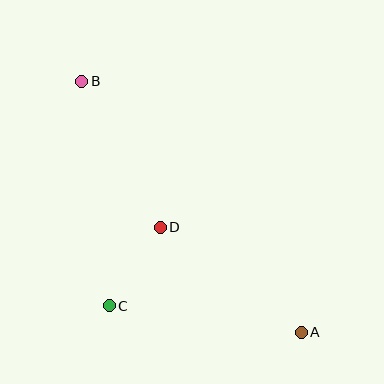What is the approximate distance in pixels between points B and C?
The distance between B and C is approximately 226 pixels.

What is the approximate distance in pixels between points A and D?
The distance between A and D is approximately 176 pixels.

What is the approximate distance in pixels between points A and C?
The distance between A and C is approximately 194 pixels.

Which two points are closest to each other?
Points C and D are closest to each other.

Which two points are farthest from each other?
Points A and B are farthest from each other.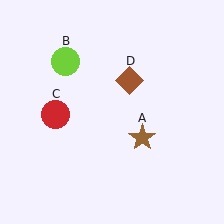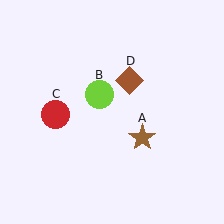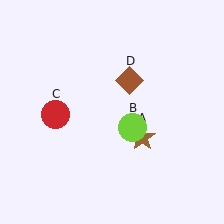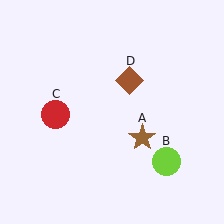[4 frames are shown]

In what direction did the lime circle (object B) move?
The lime circle (object B) moved down and to the right.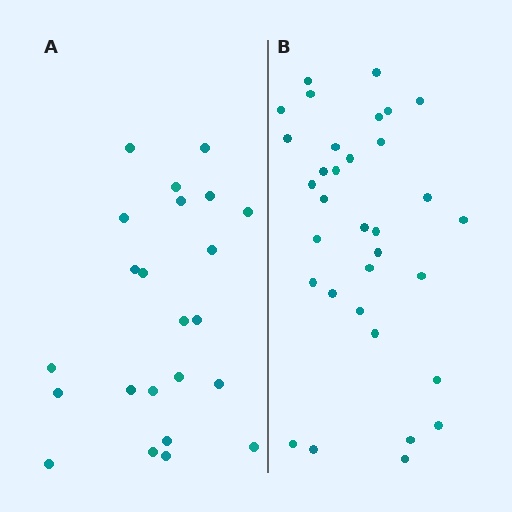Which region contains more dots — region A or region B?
Region B (the right region) has more dots.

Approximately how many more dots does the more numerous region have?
Region B has roughly 10 or so more dots than region A.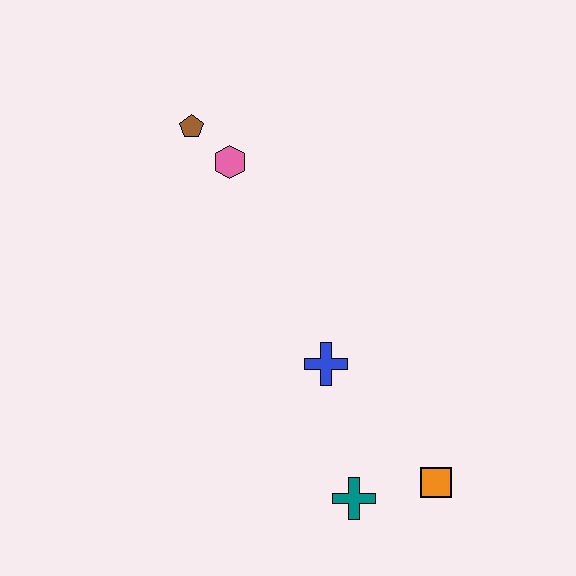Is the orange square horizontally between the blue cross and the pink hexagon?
No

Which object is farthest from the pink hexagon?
The orange square is farthest from the pink hexagon.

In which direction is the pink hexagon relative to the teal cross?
The pink hexagon is above the teal cross.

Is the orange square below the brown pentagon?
Yes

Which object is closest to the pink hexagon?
The brown pentagon is closest to the pink hexagon.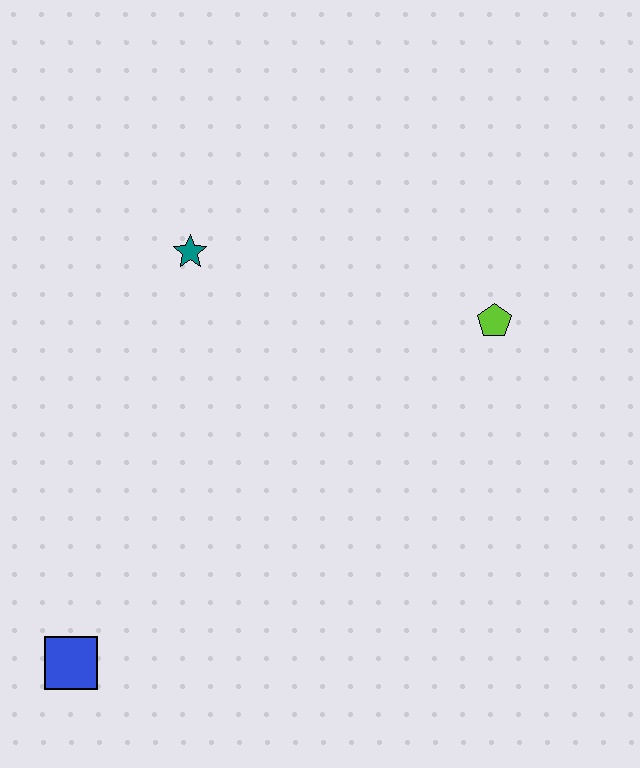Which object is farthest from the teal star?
The blue square is farthest from the teal star.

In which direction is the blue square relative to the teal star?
The blue square is below the teal star.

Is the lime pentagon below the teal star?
Yes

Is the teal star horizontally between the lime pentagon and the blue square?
Yes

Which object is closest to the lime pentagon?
The teal star is closest to the lime pentagon.